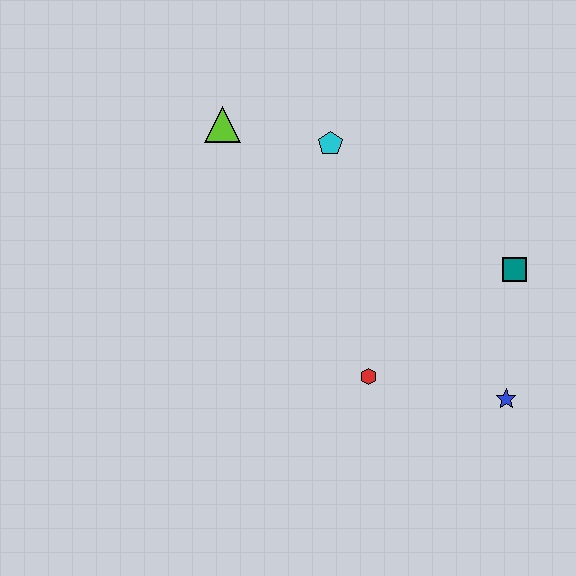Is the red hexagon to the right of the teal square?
No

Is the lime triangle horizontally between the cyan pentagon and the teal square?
No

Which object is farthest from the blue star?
The lime triangle is farthest from the blue star.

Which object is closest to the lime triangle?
The cyan pentagon is closest to the lime triangle.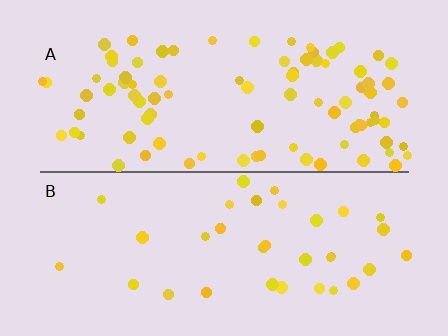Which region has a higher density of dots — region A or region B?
A (the top).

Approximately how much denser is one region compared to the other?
Approximately 2.6× — region A over region B.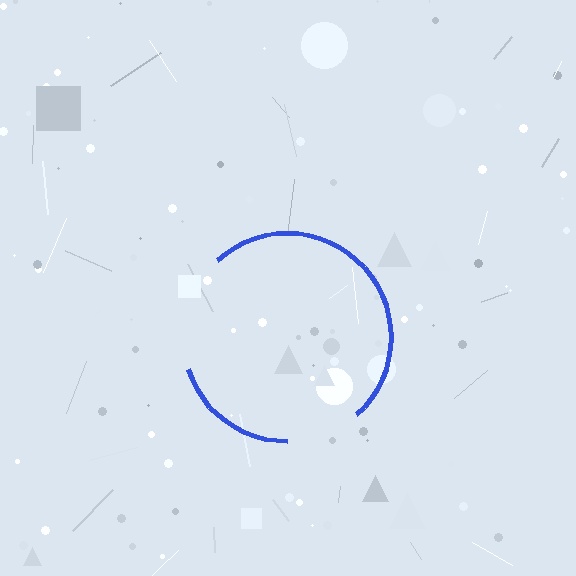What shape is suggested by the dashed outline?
The dashed outline suggests a circle.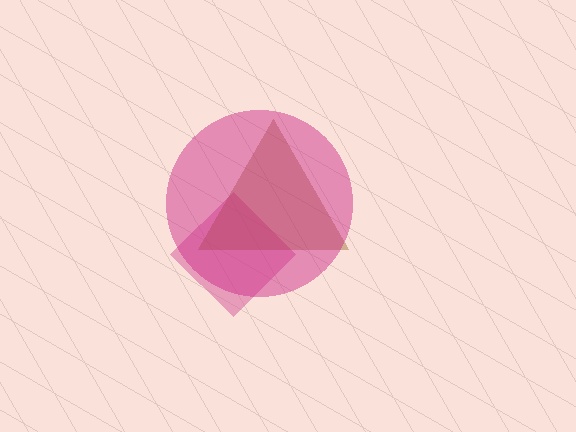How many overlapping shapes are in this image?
There are 3 overlapping shapes in the image.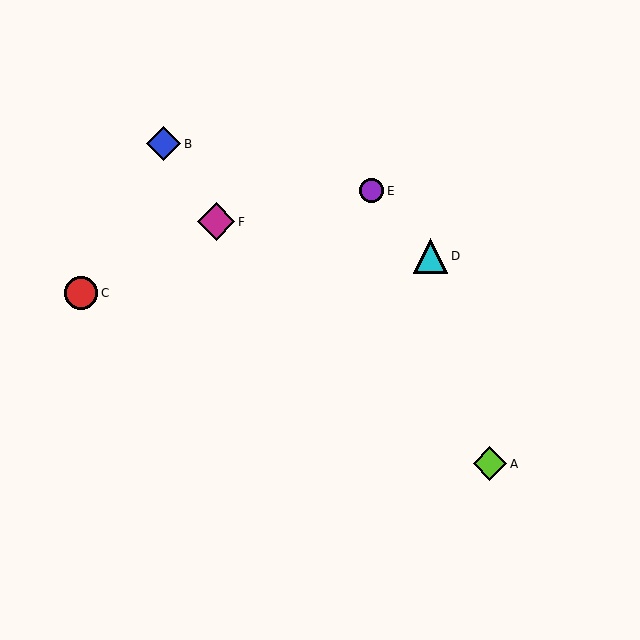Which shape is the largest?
The magenta diamond (labeled F) is the largest.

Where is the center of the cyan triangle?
The center of the cyan triangle is at (430, 256).